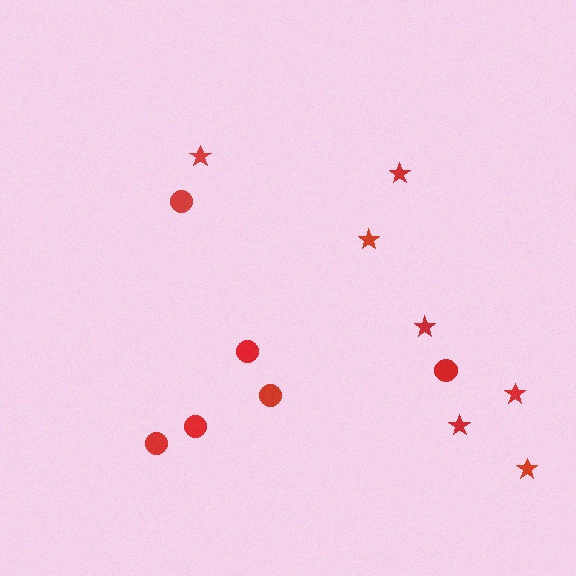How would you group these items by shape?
There are 2 groups: one group of circles (6) and one group of stars (7).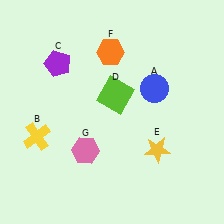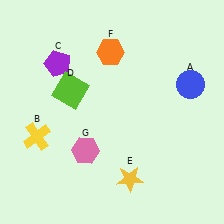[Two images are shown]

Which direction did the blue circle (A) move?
The blue circle (A) moved right.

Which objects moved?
The objects that moved are: the blue circle (A), the lime square (D), the yellow star (E).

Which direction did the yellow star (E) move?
The yellow star (E) moved down.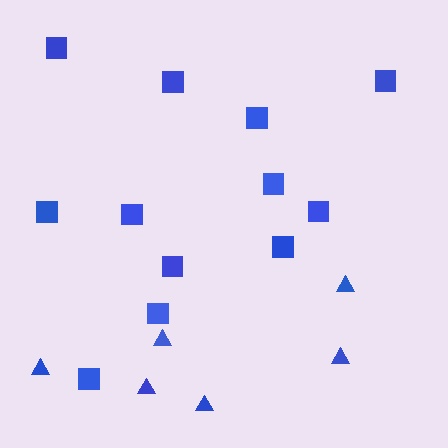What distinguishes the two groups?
There are 2 groups: one group of triangles (6) and one group of squares (12).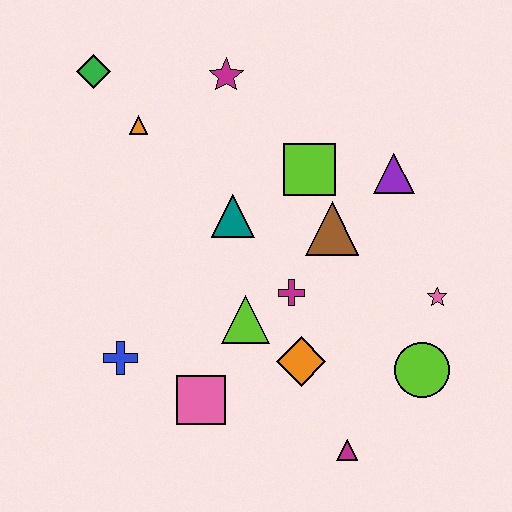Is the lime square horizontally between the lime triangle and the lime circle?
Yes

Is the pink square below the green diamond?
Yes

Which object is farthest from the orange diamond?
The green diamond is farthest from the orange diamond.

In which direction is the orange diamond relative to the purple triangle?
The orange diamond is below the purple triangle.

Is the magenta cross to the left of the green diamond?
No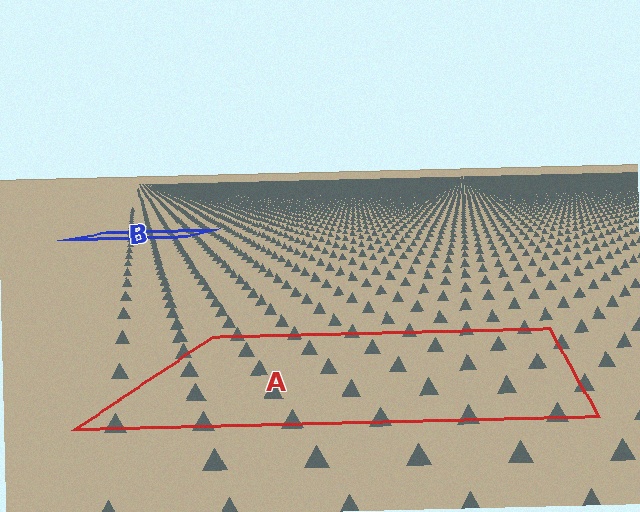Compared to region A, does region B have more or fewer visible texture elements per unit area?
Region B has more texture elements per unit area — they are packed more densely because it is farther away.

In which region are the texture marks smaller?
The texture marks are smaller in region B, because it is farther away.